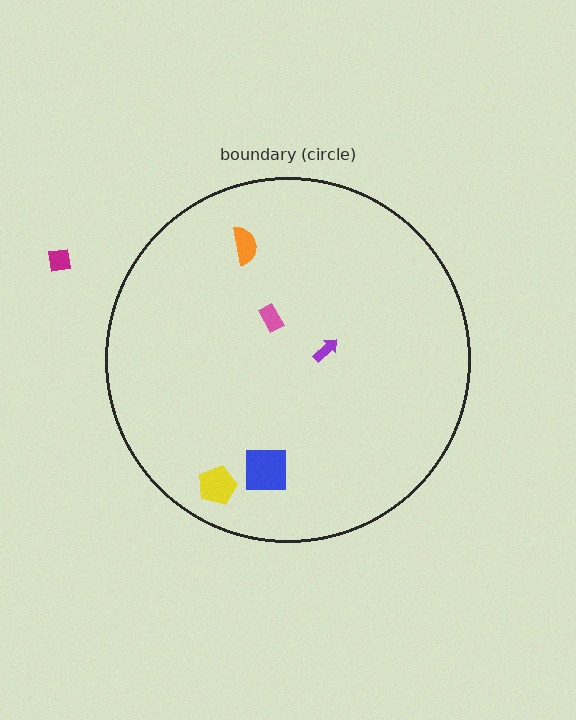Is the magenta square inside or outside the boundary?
Outside.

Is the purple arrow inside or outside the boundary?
Inside.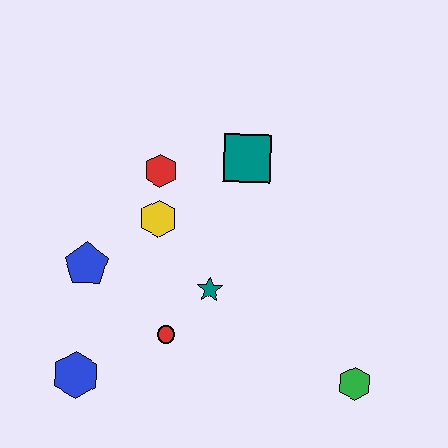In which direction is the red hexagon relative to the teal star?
The red hexagon is above the teal star.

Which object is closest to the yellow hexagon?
The red hexagon is closest to the yellow hexagon.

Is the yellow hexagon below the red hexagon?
Yes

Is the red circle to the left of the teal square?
Yes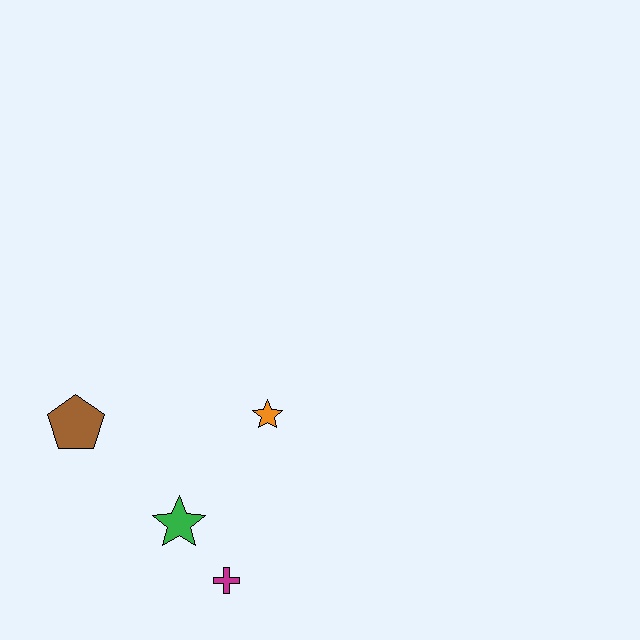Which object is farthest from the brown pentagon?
The magenta cross is farthest from the brown pentagon.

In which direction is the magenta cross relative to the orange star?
The magenta cross is below the orange star.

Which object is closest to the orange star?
The green star is closest to the orange star.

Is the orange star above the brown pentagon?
Yes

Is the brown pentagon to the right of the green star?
No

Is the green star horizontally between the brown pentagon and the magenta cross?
Yes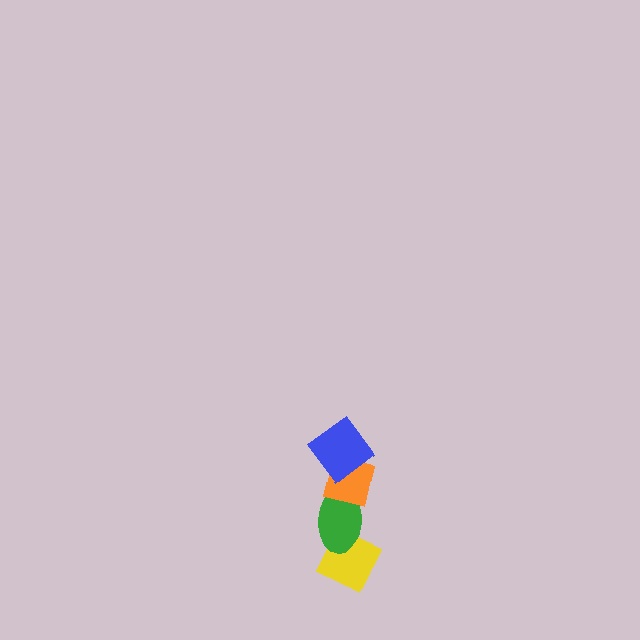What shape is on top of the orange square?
The blue diamond is on top of the orange square.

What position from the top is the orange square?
The orange square is 2nd from the top.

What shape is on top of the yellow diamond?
The green ellipse is on top of the yellow diamond.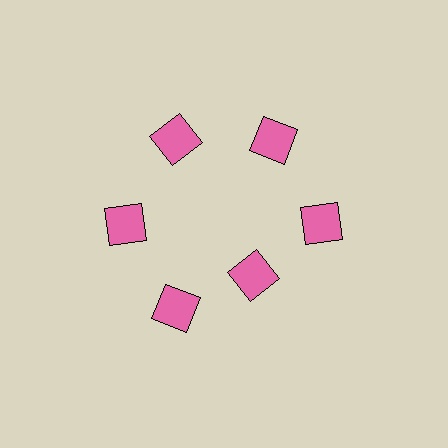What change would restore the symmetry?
The symmetry would be restored by moving it outward, back onto the ring so that all 6 squares sit at equal angles and equal distance from the center.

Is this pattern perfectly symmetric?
No. The 6 pink squares are arranged in a ring, but one element near the 5 o'clock position is pulled inward toward the center, breaking the 6-fold rotational symmetry.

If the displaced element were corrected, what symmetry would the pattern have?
It would have 6-fold rotational symmetry — the pattern would map onto itself every 60 degrees.